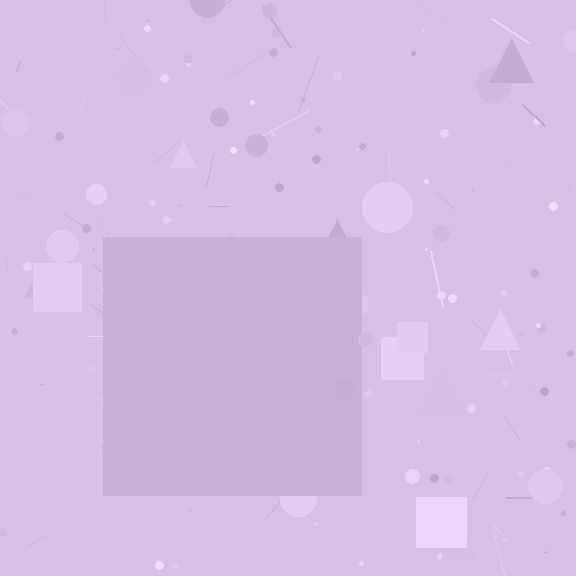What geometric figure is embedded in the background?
A square is embedded in the background.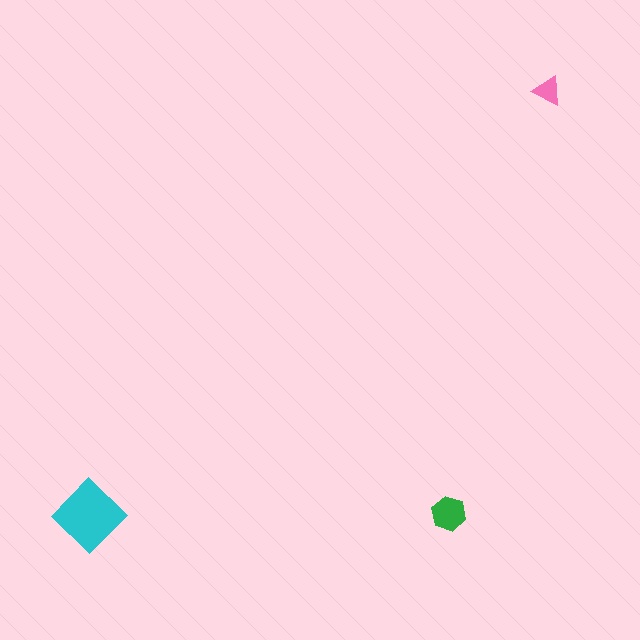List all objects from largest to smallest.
The cyan diamond, the green hexagon, the pink triangle.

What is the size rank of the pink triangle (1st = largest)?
3rd.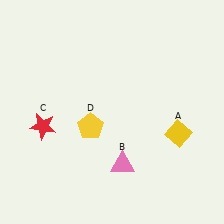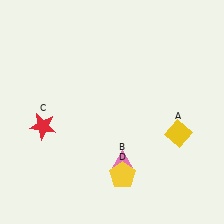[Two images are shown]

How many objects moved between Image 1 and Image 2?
1 object moved between the two images.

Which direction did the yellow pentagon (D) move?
The yellow pentagon (D) moved down.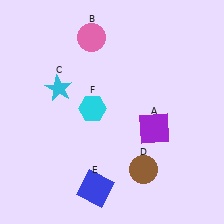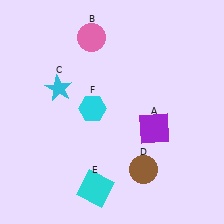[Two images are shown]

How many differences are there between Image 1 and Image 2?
There is 1 difference between the two images.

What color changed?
The square (E) changed from blue in Image 1 to cyan in Image 2.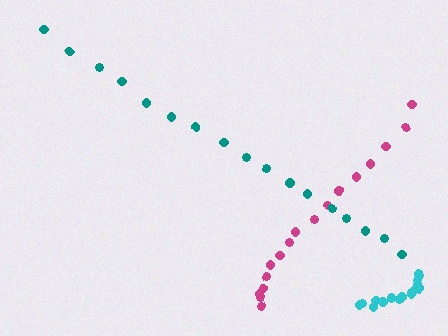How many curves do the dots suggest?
There are 3 distinct paths.